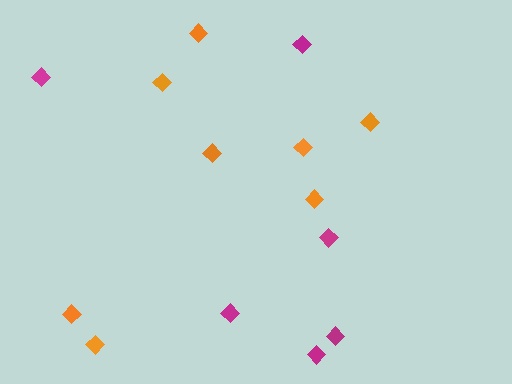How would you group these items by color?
There are 2 groups: one group of magenta diamonds (6) and one group of orange diamonds (8).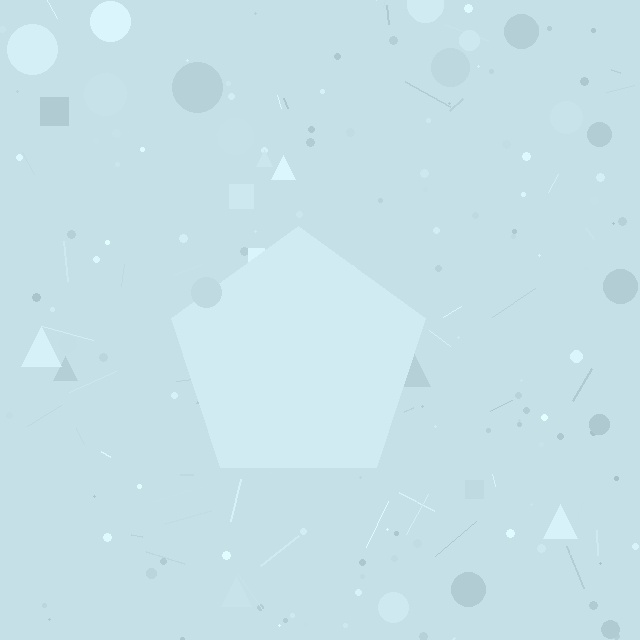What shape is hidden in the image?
A pentagon is hidden in the image.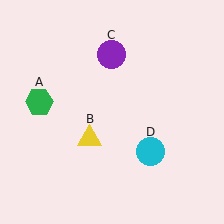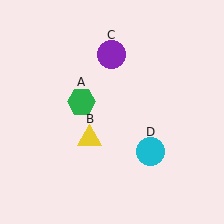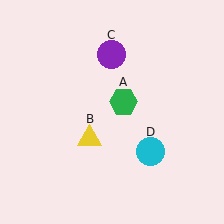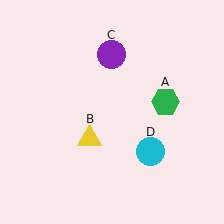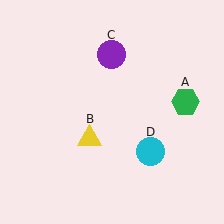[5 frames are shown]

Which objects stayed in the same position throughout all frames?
Yellow triangle (object B) and purple circle (object C) and cyan circle (object D) remained stationary.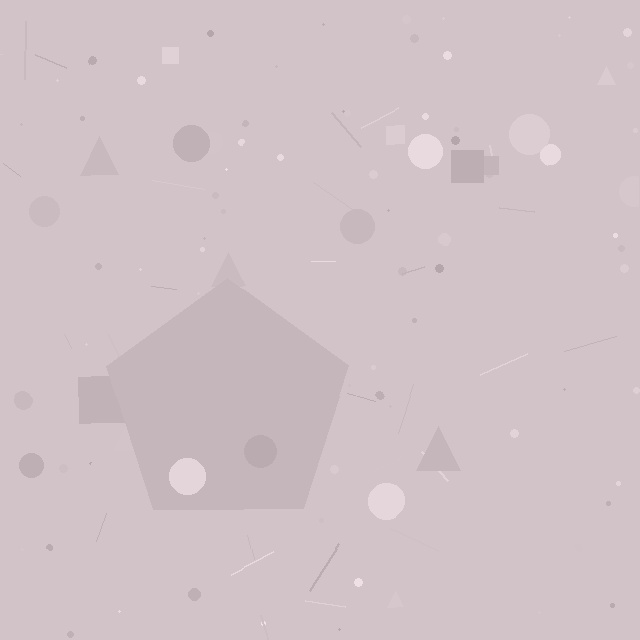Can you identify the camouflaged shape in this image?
The camouflaged shape is a pentagon.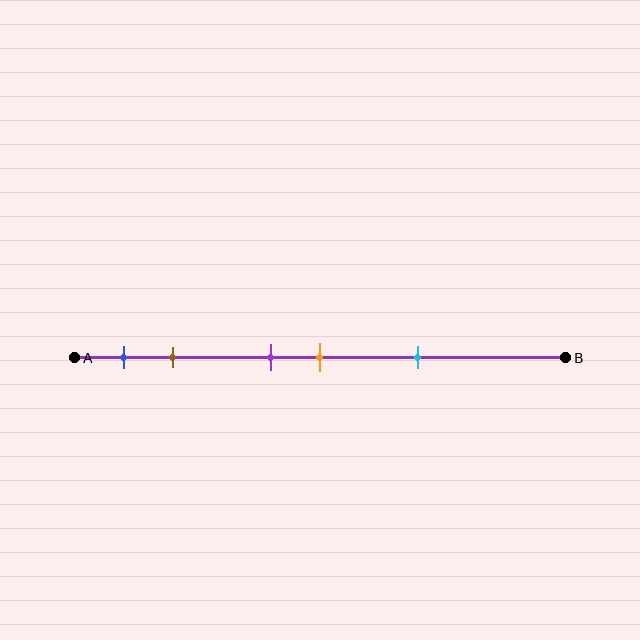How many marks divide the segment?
There are 5 marks dividing the segment.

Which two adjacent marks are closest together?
The purple and orange marks are the closest adjacent pair.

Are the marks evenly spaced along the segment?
No, the marks are not evenly spaced.